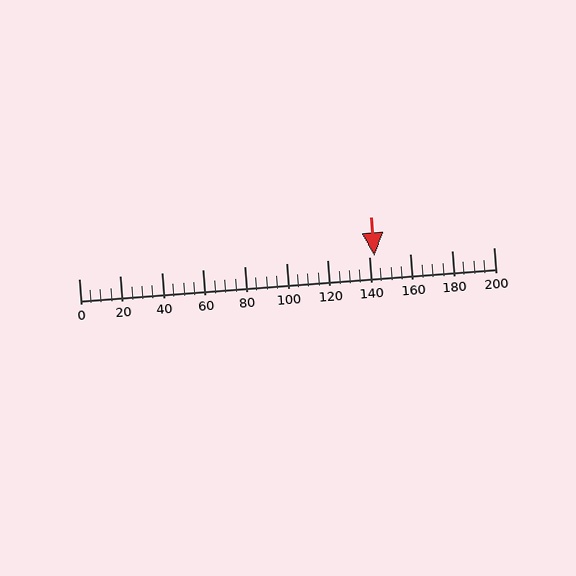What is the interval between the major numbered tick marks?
The major tick marks are spaced 20 units apart.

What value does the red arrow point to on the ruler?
The red arrow points to approximately 143.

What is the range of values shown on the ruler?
The ruler shows values from 0 to 200.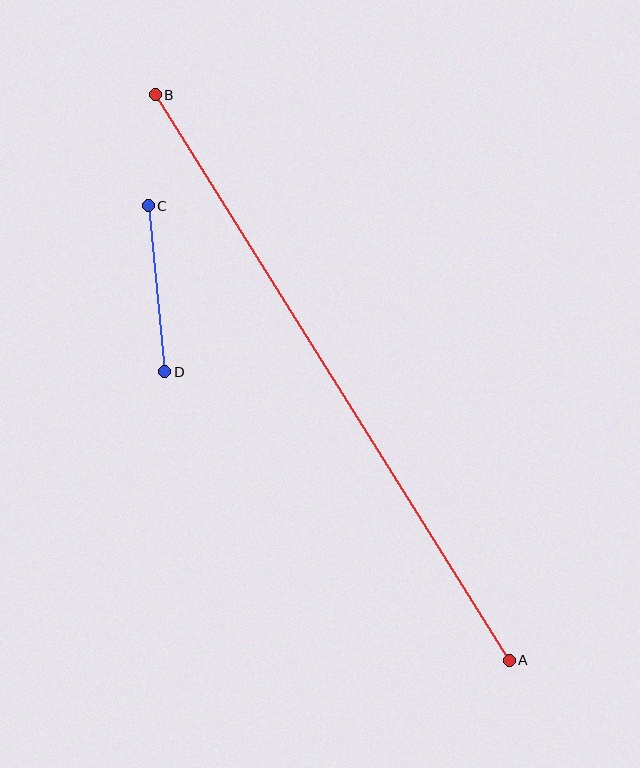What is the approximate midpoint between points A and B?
The midpoint is at approximately (332, 378) pixels.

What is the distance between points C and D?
The distance is approximately 167 pixels.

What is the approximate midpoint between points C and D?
The midpoint is at approximately (156, 289) pixels.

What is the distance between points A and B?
The distance is approximately 667 pixels.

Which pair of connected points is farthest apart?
Points A and B are farthest apart.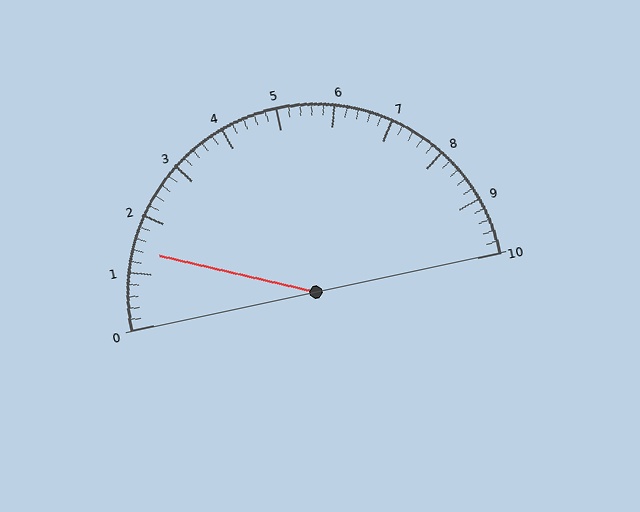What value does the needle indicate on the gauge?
The needle indicates approximately 1.4.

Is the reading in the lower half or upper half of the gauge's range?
The reading is in the lower half of the range (0 to 10).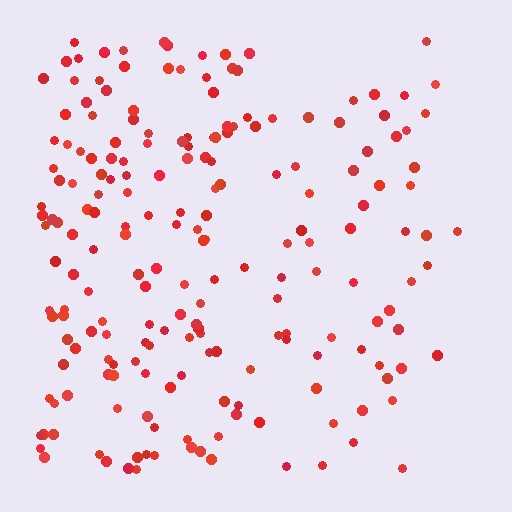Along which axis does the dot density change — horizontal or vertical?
Horizontal.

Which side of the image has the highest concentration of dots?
The left.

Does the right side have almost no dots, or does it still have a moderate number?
Still a moderate number, just noticeably fewer than the left.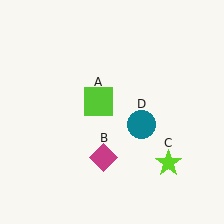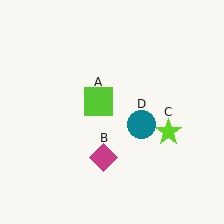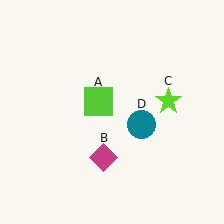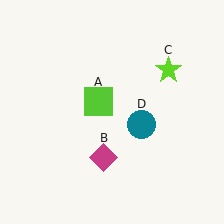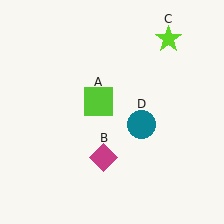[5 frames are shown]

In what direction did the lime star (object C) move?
The lime star (object C) moved up.